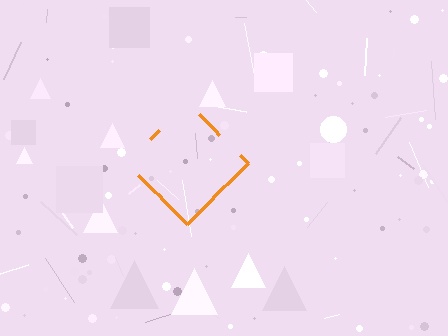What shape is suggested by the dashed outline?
The dashed outline suggests a diamond.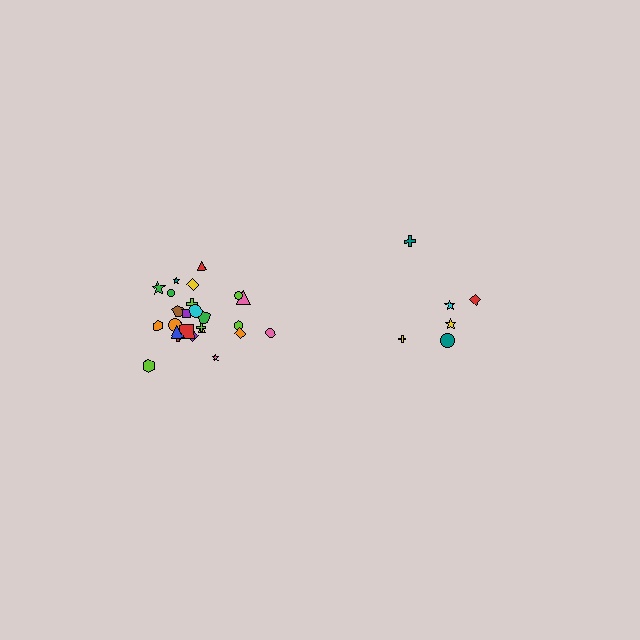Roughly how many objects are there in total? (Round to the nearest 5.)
Roughly 30 objects in total.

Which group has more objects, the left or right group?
The left group.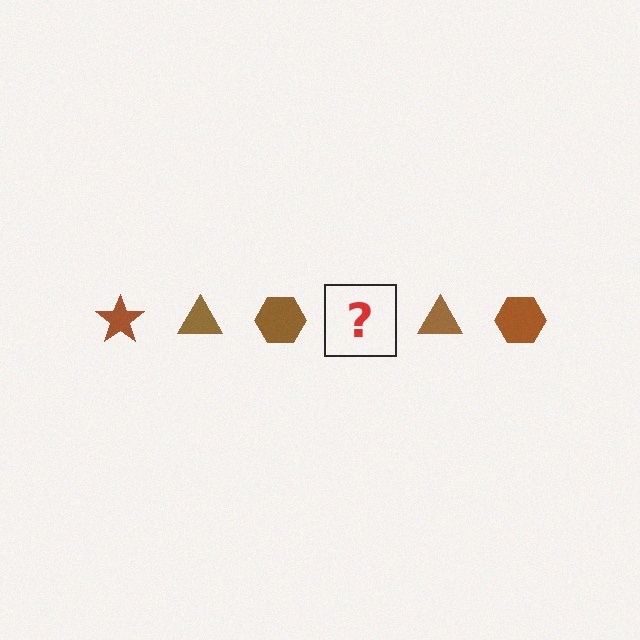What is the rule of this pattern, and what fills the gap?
The rule is that the pattern cycles through star, triangle, hexagon shapes in brown. The gap should be filled with a brown star.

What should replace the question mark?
The question mark should be replaced with a brown star.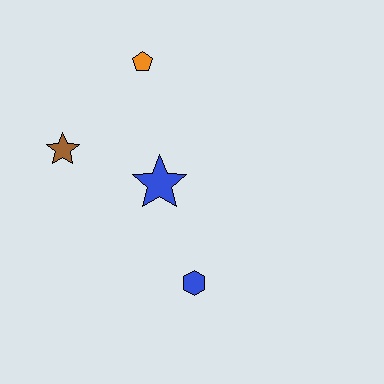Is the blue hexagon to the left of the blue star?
No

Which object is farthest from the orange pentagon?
The blue hexagon is farthest from the orange pentagon.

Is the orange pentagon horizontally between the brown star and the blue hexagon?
Yes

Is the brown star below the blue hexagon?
No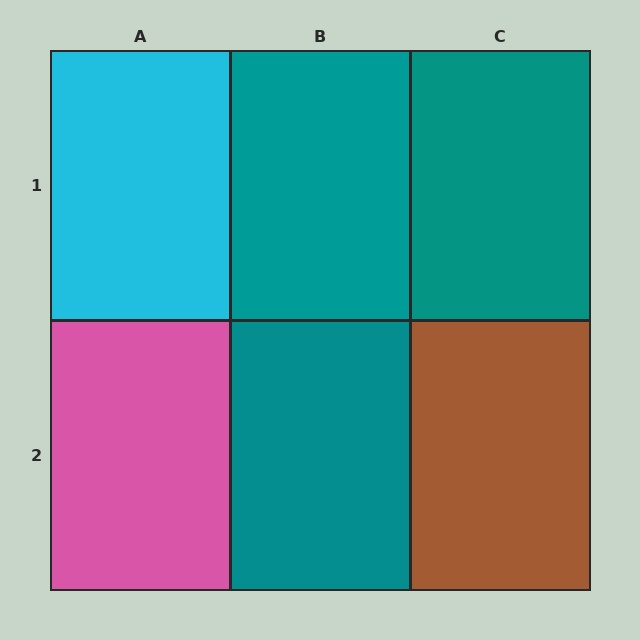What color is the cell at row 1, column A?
Cyan.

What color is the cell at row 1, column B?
Teal.